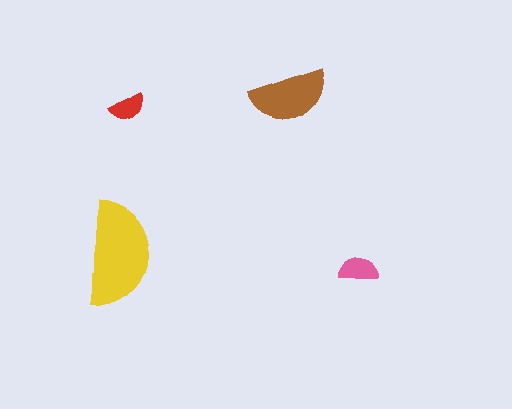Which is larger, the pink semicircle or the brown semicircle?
The brown one.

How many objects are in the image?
There are 4 objects in the image.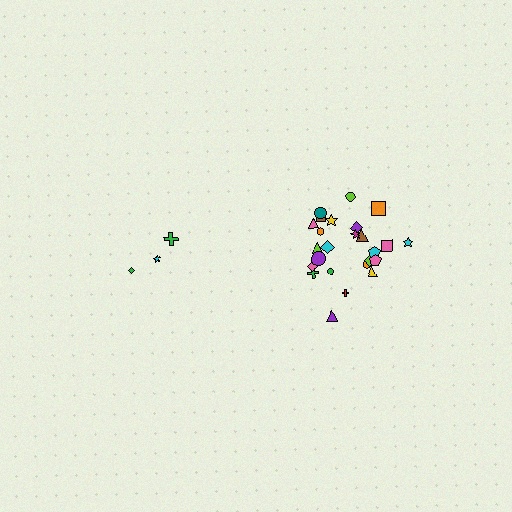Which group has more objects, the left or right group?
The right group.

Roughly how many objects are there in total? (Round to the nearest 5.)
Roughly 30 objects in total.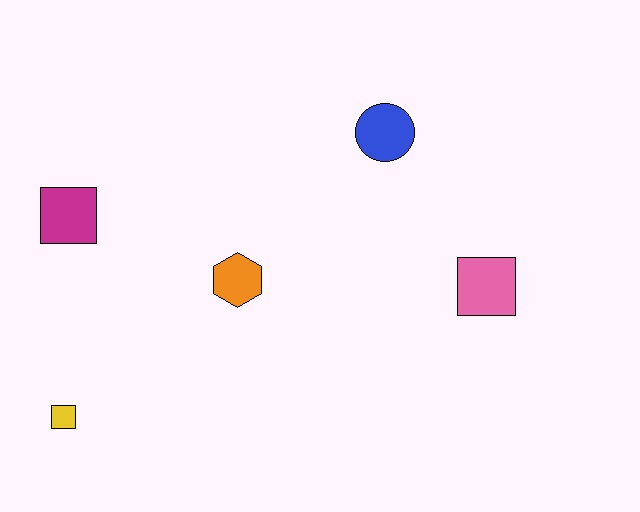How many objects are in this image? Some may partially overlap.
There are 5 objects.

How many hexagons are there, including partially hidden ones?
There is 1 hexagon.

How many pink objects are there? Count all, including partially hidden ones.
There is 1 pink object.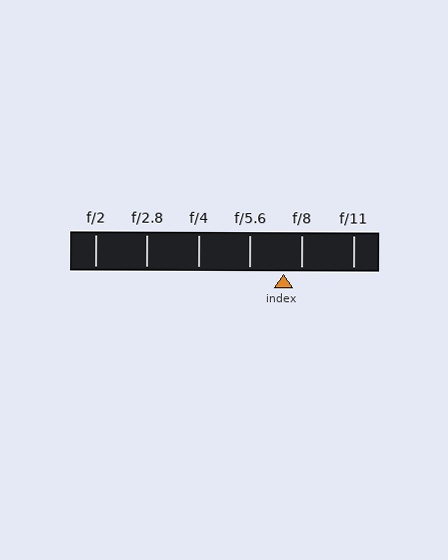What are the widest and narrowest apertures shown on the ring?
The widest aperture shown is f/2 and the narrowest is f/11.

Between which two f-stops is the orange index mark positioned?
The index mark is between f/5.6 and f/8.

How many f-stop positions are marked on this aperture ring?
There are 6 f-stop positions marked.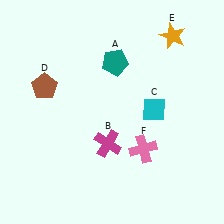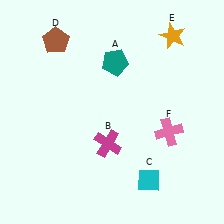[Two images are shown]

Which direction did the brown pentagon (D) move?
The brown pentagon (D) moved up.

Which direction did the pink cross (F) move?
The pink cross (F) moved right.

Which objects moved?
The objects that moved are: the cyan diamond (C), the brown pentagon (D), the pink cross (F).